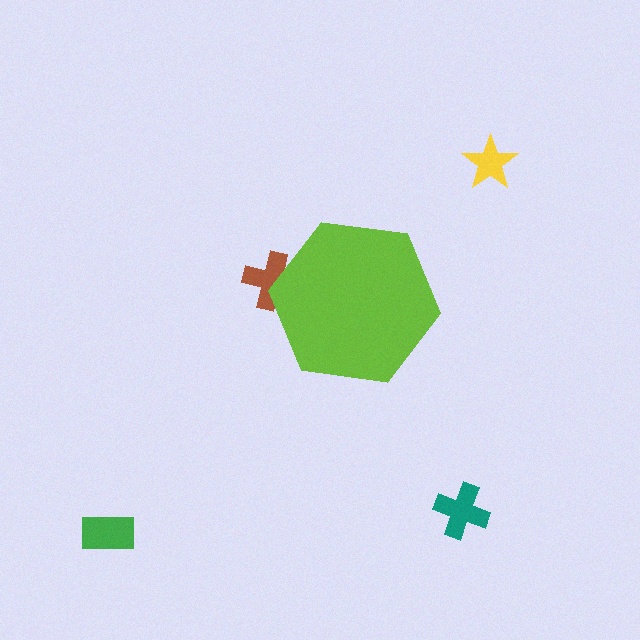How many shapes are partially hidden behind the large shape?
1 shape is partially hidden.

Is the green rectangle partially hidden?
No, the green rectangle is fully visible.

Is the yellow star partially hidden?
No, the yellow star is fully visible.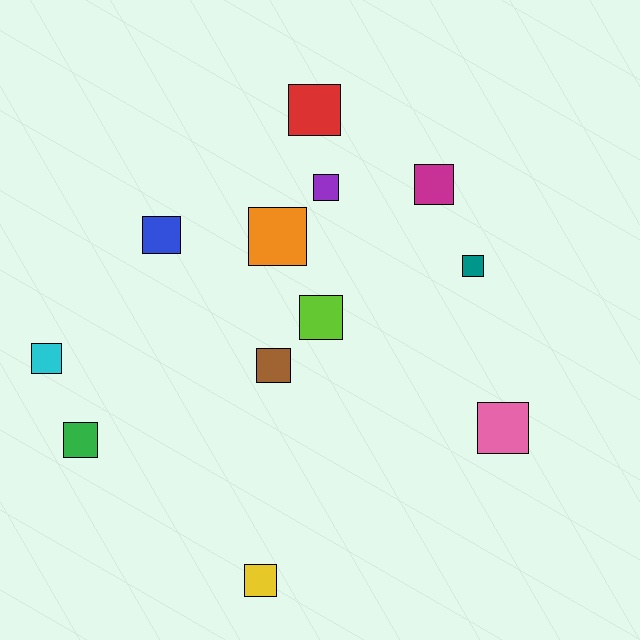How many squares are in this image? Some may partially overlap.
There are 12 squares.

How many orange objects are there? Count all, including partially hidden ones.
There is 1 orange object.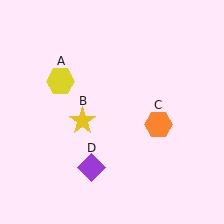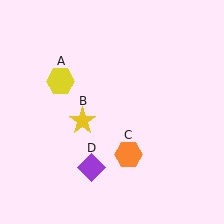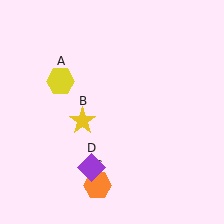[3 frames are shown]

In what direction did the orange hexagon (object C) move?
The orange hexagon (object C) moved down and to the left.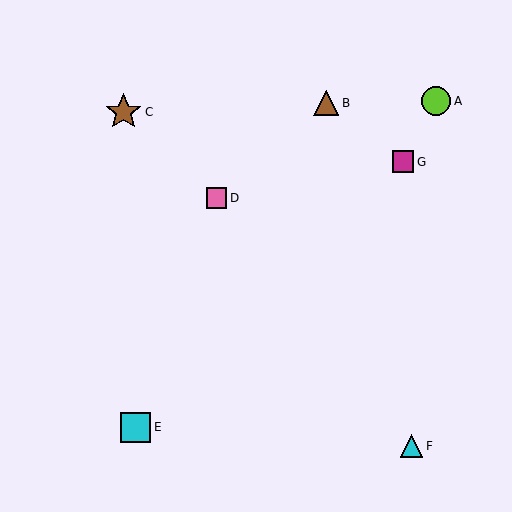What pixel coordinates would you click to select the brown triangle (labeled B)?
Click at (326, 103) to select the brown triangle B.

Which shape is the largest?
The brown star (labeled C) is the largest.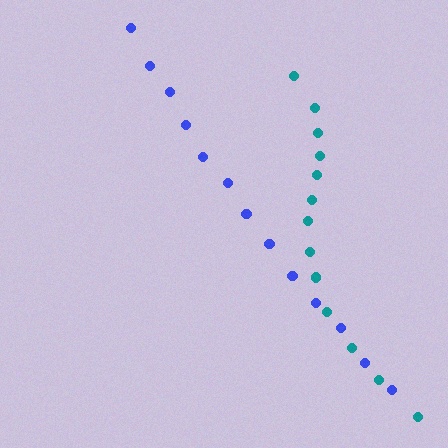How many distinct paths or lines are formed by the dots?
There are 2 distinct paths.